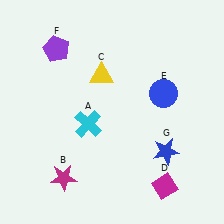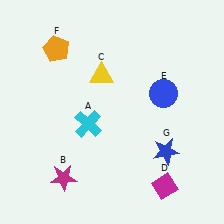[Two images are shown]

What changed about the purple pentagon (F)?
In Image 1, F is purple. In Image 2, it changed to orange.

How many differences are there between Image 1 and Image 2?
There is 1 difference between the two images.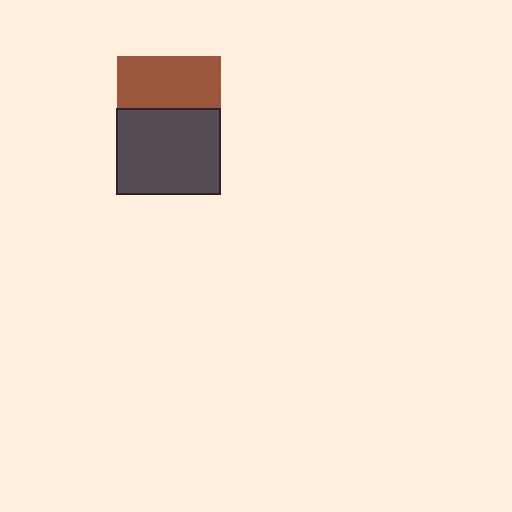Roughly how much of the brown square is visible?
About half of it is visible (roughly 50%).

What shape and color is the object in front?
The object in front is a dark gray rectangle.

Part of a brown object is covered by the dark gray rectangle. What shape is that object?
It is a square.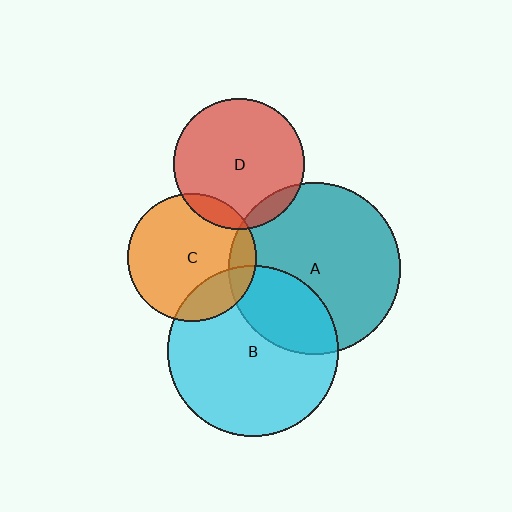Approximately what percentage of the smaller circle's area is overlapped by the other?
Approximately 30%.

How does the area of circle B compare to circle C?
Approximately 1.8 times.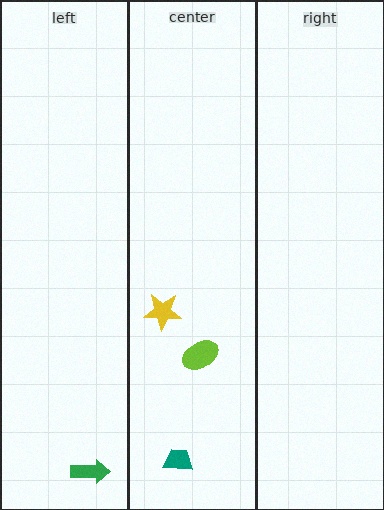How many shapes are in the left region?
1.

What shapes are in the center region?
The yellow star, the teal trapezoid, the lime ellipse.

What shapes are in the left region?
The green arrow.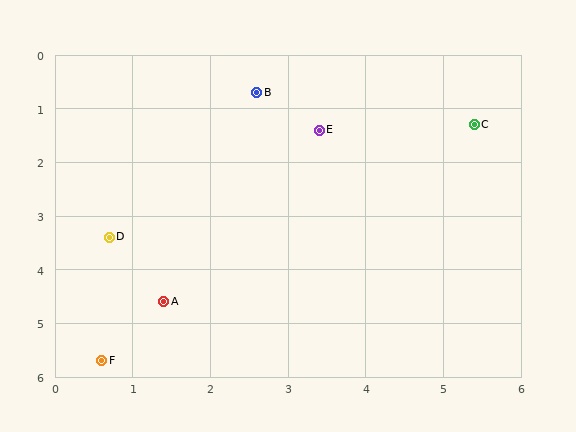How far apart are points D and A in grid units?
Points D and A are about 1.4 grid units apart.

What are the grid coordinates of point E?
Point E is at approximately (3.4, 1.4).